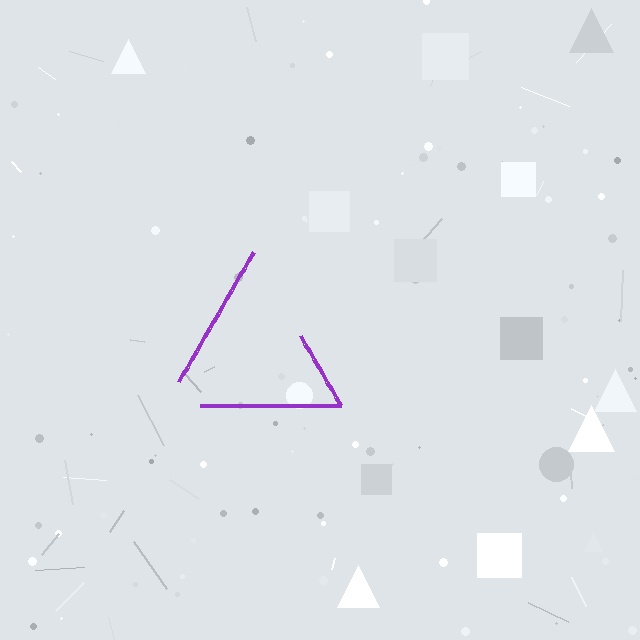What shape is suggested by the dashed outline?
The dashed outline suggests a triangle.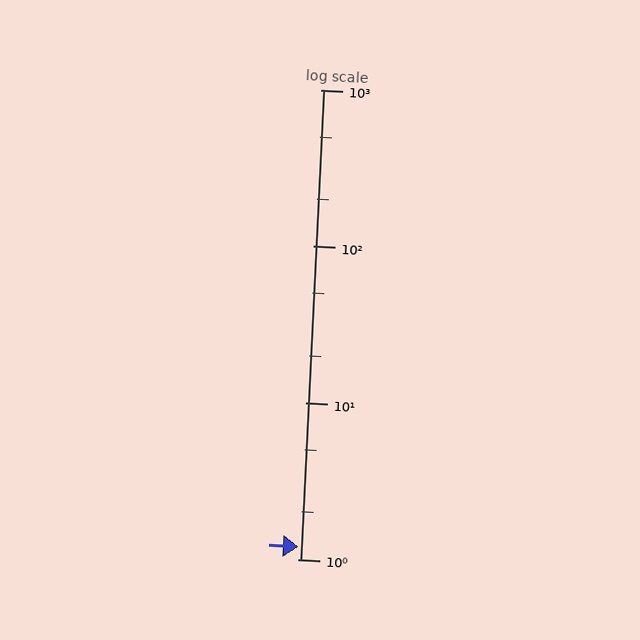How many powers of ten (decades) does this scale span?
The scale spans 3 decades, from 1 to 1000.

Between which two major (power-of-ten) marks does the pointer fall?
The pointer is between 1 and 10.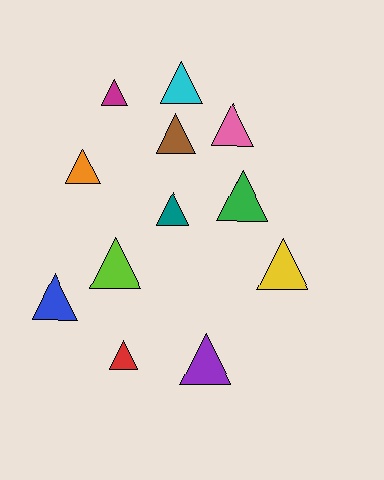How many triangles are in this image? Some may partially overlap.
There are 12 triangles.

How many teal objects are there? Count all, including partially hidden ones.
There is 1 teal object.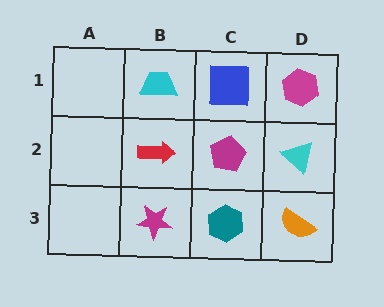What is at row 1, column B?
A cyan trapezoid.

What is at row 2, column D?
A cyan triangle.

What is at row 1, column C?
A blue square.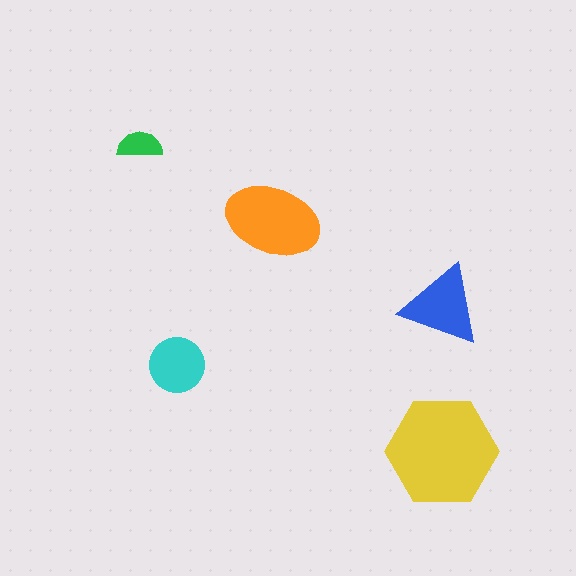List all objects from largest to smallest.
The yellow hexagon, the orange ellipse, the blue triangle, the cyan circle, the green semicircle.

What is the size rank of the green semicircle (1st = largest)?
5th.